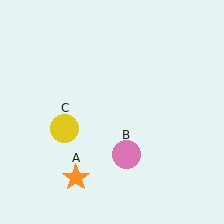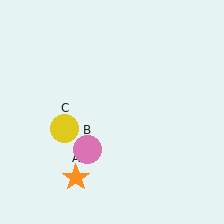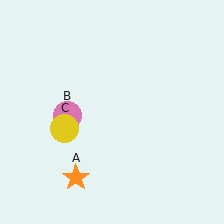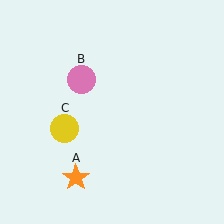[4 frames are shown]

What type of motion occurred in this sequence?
The pink circle (object B) rotated clockwise around the center of the scene.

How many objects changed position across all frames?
1 object changed position: pink circle (object B).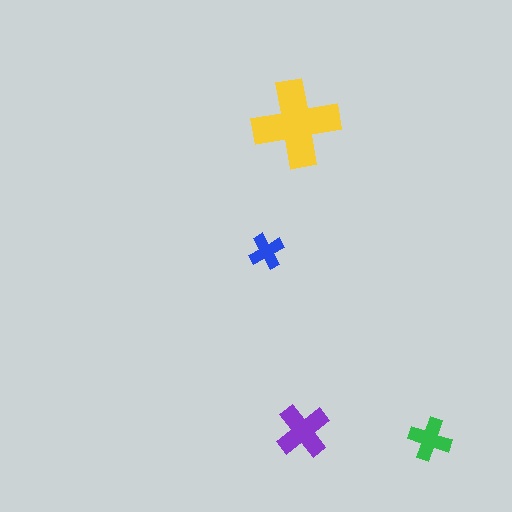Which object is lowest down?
The green cross is bottommost.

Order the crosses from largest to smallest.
the yellow one, the purple one, the green one, the blue one.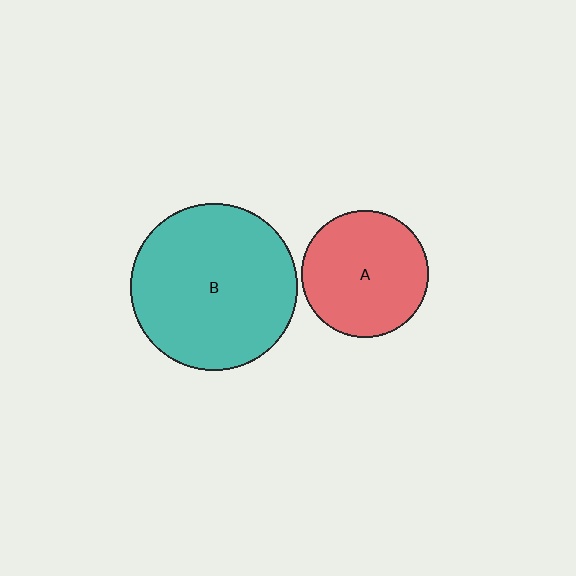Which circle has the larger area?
Circle B (teal).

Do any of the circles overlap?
No, none of the circles overlap.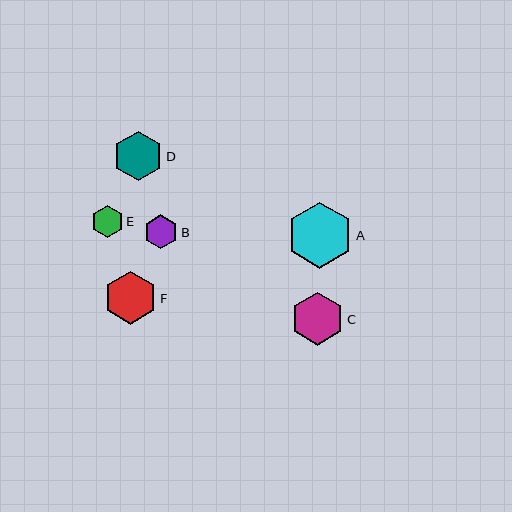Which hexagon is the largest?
Hexagon A is the largest with a size of approximately 66 pixels.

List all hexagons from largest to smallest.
From largest to smallest: A, F, C, D, B, E.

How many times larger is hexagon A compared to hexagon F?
Hexagon A is approximately 1.2 times the size of hexagon F.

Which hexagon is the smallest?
Hexagon E is the smallest with a size of approximately 32 pixels.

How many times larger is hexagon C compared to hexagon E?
Hexagon C is approximately 1.6 times the size of hexagon E.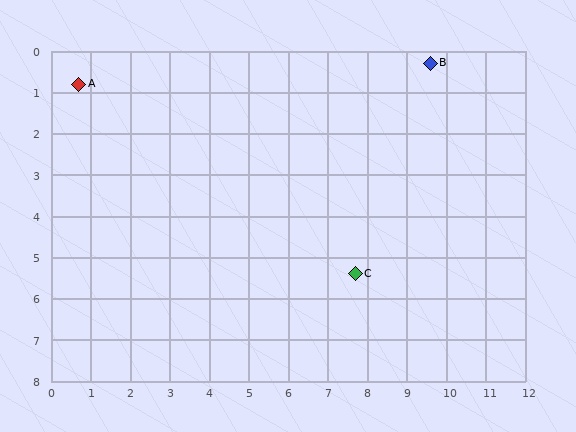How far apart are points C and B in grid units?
Points C and B are about 5.4 grid units apart.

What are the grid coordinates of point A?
Point A is at approximately (0.7, 0.8).